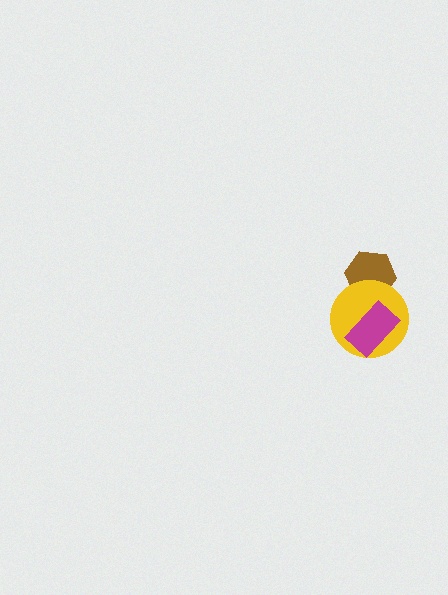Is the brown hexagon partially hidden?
Yes, it is partially covered by another shape.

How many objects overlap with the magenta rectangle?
1 object overlaps with the magenta rectangle.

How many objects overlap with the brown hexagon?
1 object overlaps with the brown hexagon.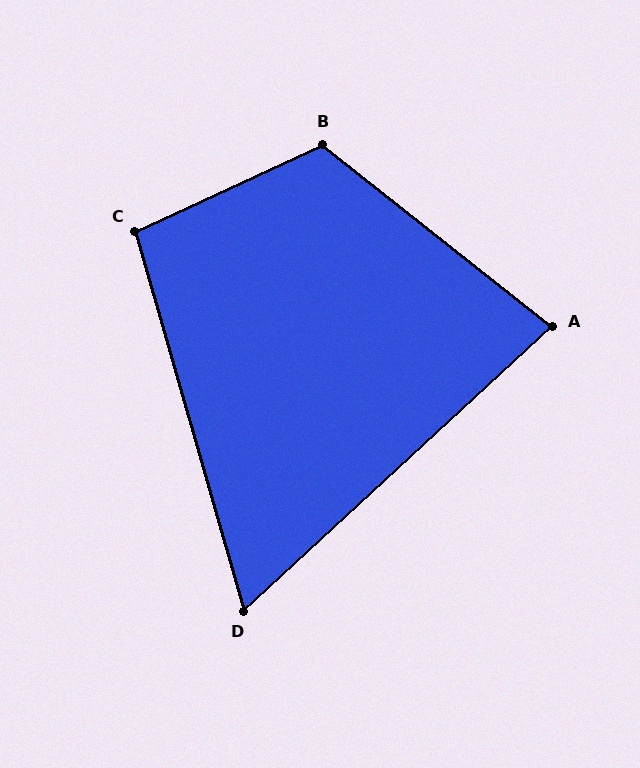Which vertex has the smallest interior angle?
D, at approximately 63 degrees.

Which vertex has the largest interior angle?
B, at approximately 117 degrees.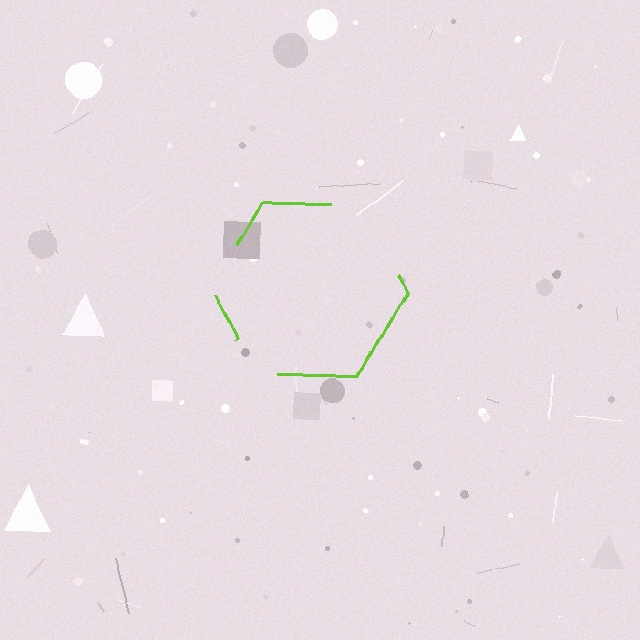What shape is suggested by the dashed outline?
The dashed outline suggests a hexagon.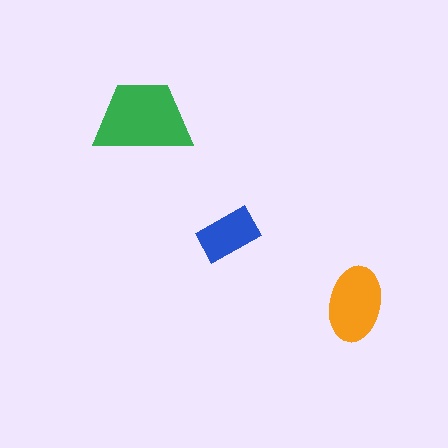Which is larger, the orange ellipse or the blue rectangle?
The orange ellipse.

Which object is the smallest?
The blue rectangle.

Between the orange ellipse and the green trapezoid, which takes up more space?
The green trapezoid.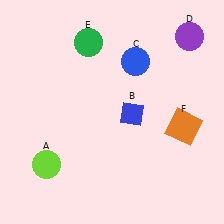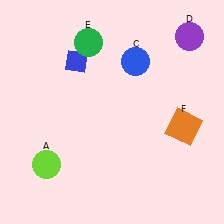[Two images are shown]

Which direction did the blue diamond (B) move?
The blue diamond (B) moved left.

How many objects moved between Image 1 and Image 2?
1 object moved between the two images.